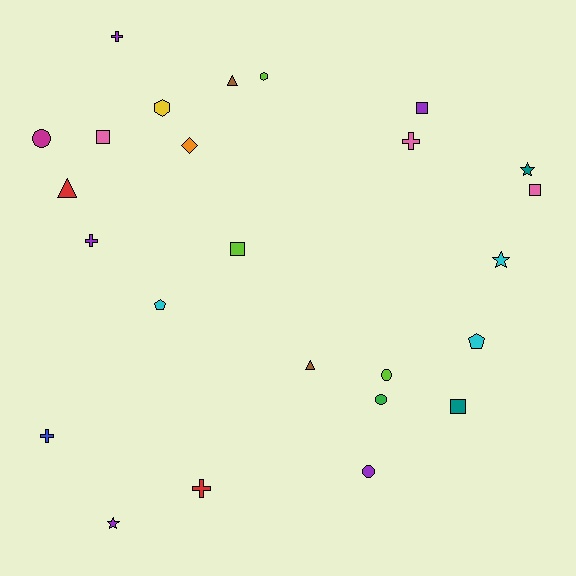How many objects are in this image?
There are 25 objects.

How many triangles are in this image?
There are 3 triangles.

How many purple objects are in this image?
There are 5 purple objects.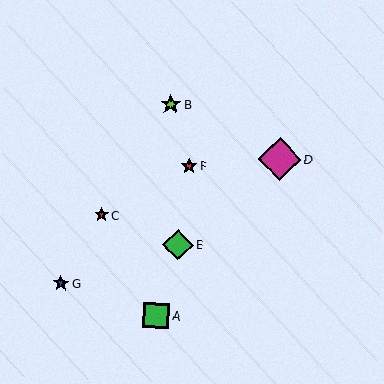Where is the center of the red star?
The center of the red star is at (189, 166).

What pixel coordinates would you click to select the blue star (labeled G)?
Click at (61, 283) to select the blue star G.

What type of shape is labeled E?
Shape E is a green diamond.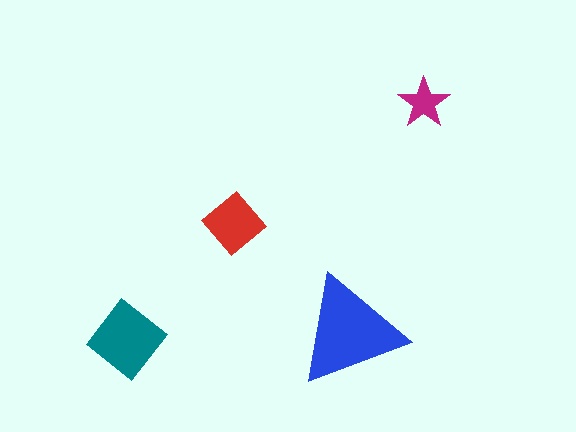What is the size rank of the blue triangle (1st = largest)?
1st.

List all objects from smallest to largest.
The magenta star, the red diamond, the teal diamond, the blue triangle.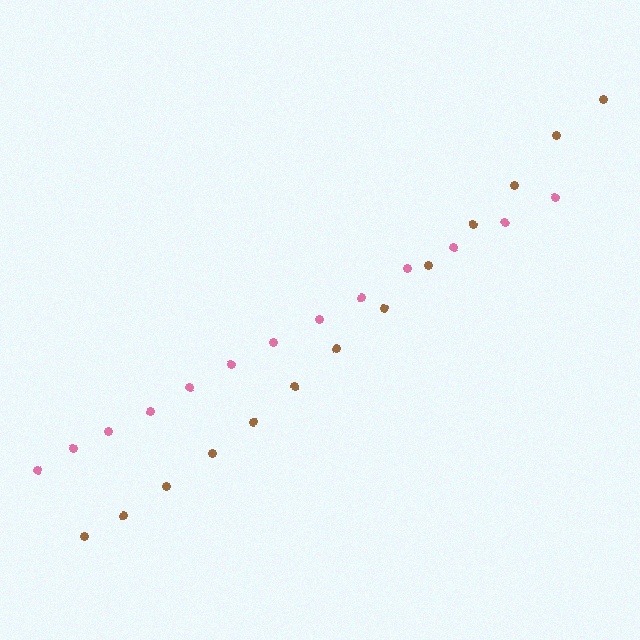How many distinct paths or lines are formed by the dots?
There are 2 distinct paths.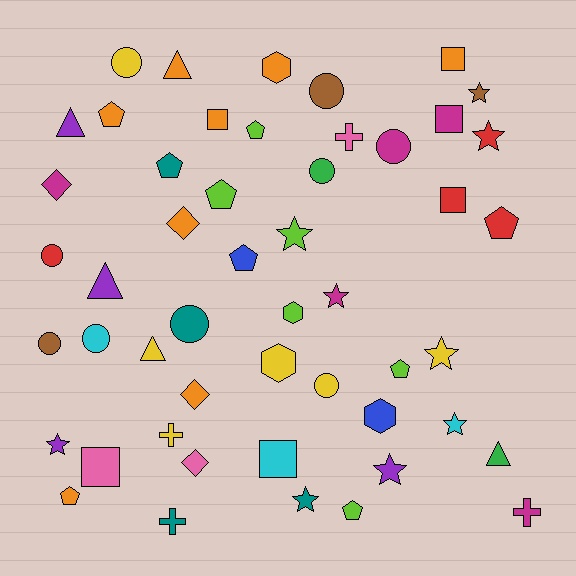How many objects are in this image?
There are 50 objects.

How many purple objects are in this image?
There are 4 purple objects.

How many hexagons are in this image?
There are 4 hexagons.